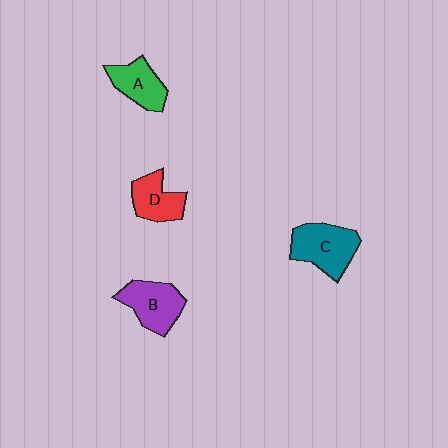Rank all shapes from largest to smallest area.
From largest to smallest: C (teal), B (purple), A (green), D (red).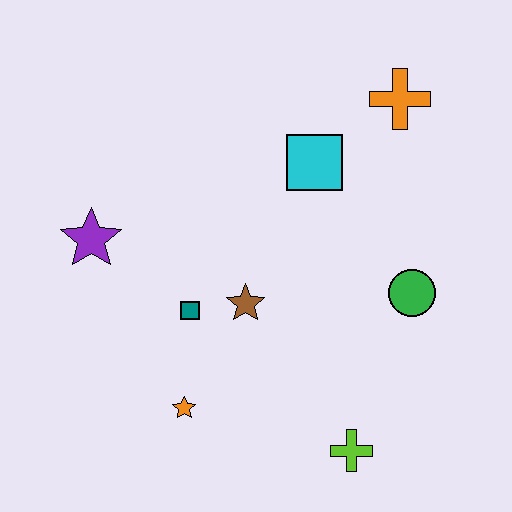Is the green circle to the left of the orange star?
No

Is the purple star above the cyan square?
No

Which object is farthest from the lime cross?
The orange cross is farthest from the lime cross.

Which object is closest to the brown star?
The teal square is closest to the brown star.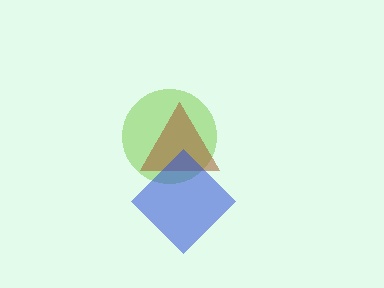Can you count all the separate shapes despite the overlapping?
Yes, there are 3 separate shapes.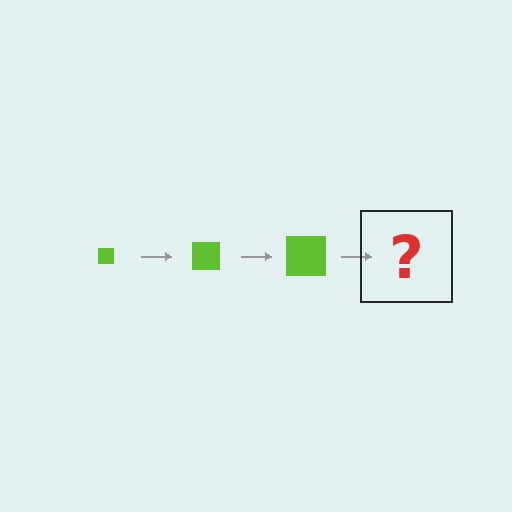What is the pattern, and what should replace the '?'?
The pattern is that the square gets progressively larger each step. The '?' should be a lime square, larger than the previous one.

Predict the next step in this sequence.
The next step is a lime square, larger than the previous one.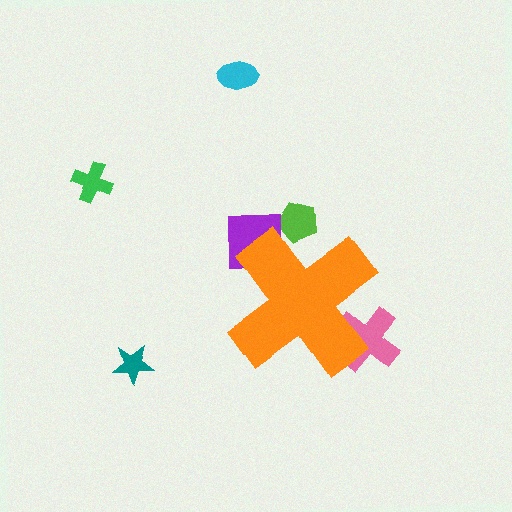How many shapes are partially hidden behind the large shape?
3 shapes are partially hidden.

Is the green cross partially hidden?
No, the green cross is fully visible.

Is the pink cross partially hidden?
Yes, the pink cross is partially hidden behind the orange cross.